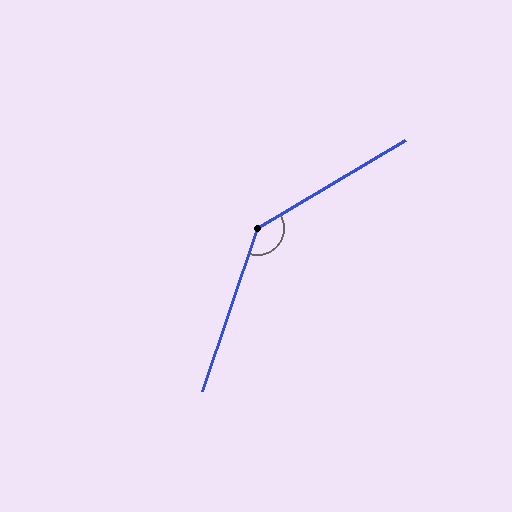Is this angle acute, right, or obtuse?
It is obtuse.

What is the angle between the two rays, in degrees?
Approximately 140 degrees.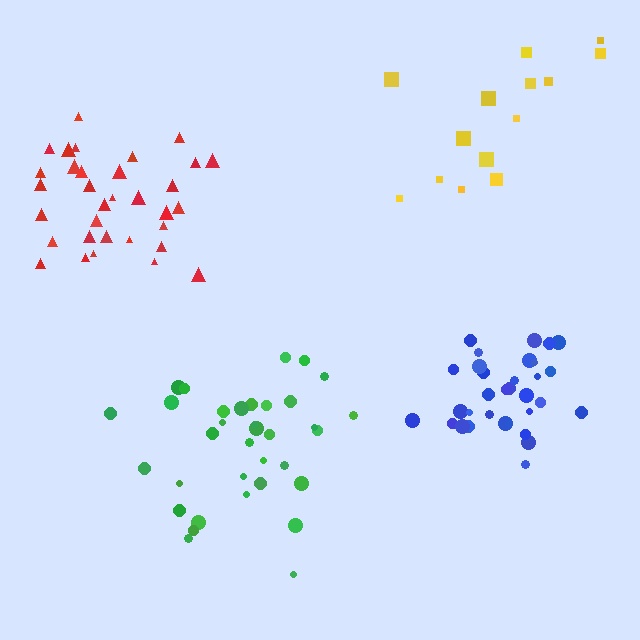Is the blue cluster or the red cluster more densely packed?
Blue.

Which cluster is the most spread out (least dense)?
Yellow.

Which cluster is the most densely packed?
Blue.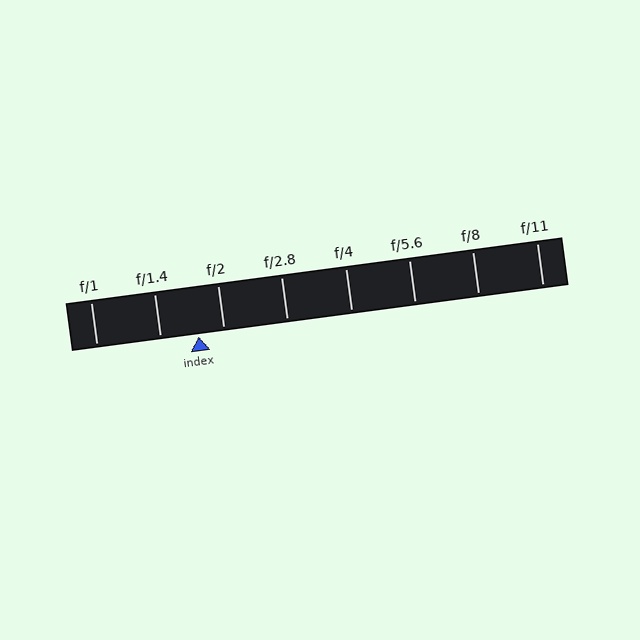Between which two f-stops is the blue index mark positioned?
The index mark is between f/1.4 and f/2.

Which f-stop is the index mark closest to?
The index mark is closest to f/2.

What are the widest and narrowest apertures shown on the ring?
The widest aperture shown is f/1 and the narrowest is f/11.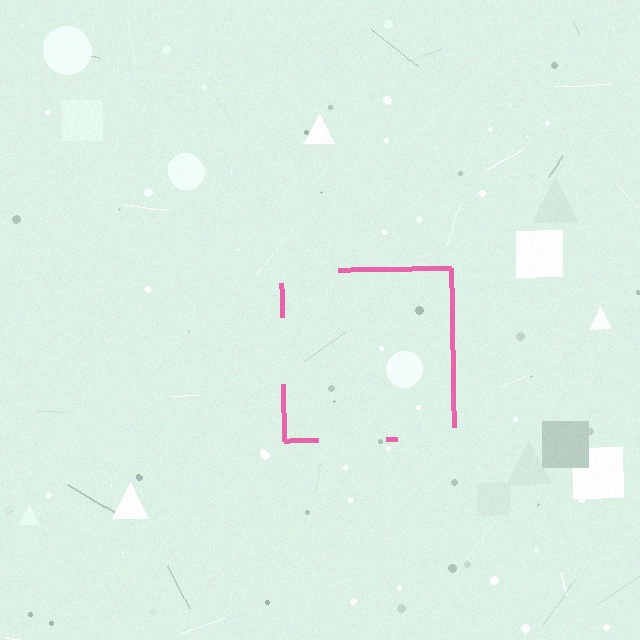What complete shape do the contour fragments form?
The contour fragments form a square.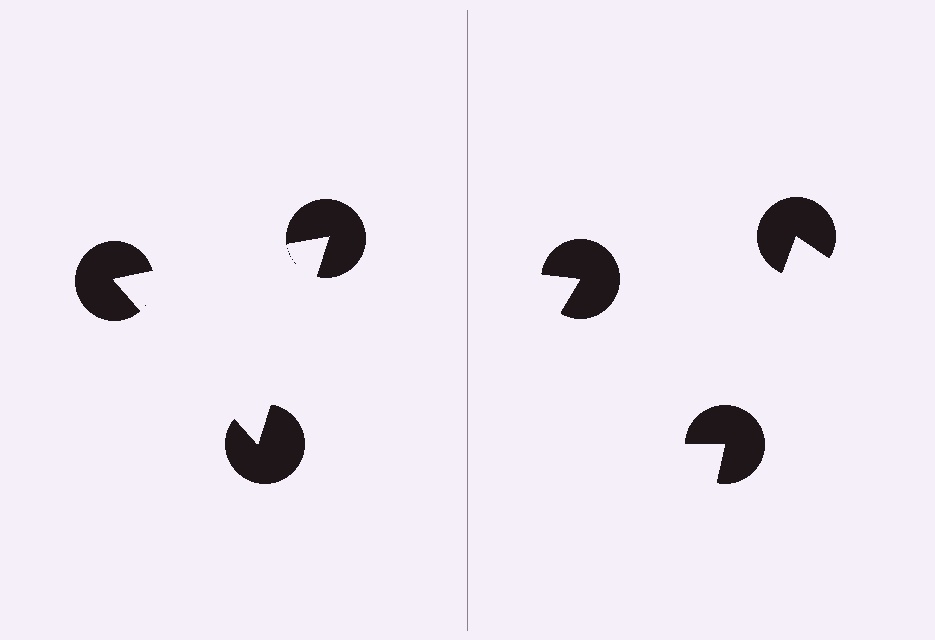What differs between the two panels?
The pac-man discs are positioned identically on both sides; only the wedge orientations differ. On the left they align to a triangle; on the right they are misaligned.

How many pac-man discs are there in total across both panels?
6 — 3 on each side.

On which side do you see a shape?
An illusory triangle appears on the left side. On the right side the wedge cuts are rotated, so no coherent shape forms.